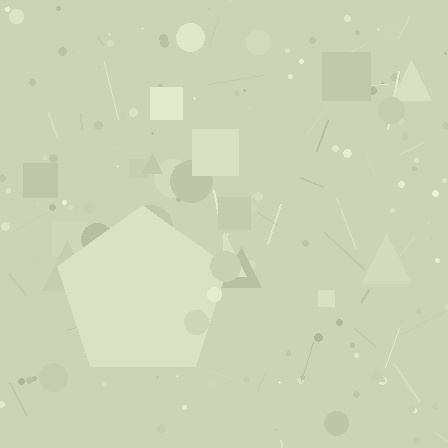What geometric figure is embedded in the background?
A pentagon is embedded in the background.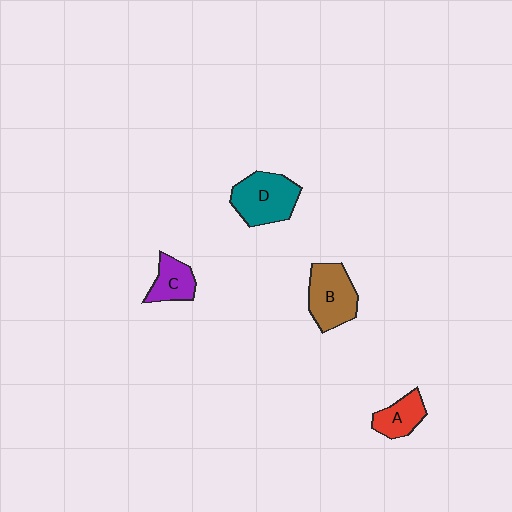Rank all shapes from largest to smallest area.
From largest to smallest: D (teal), B (brown), C (purple), A (red).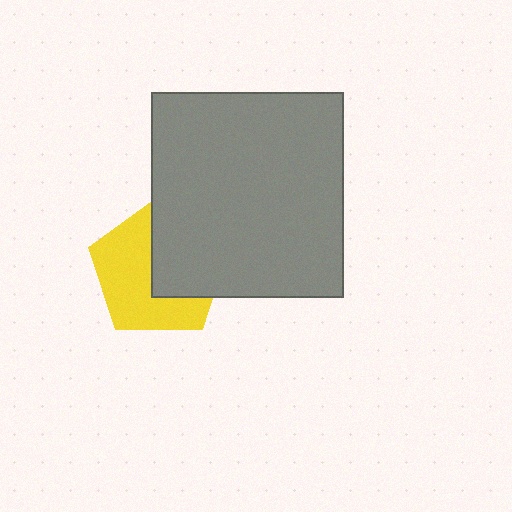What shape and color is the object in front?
The object in front is a gray rectangle.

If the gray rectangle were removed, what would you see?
You would see the complete yellow pentagon.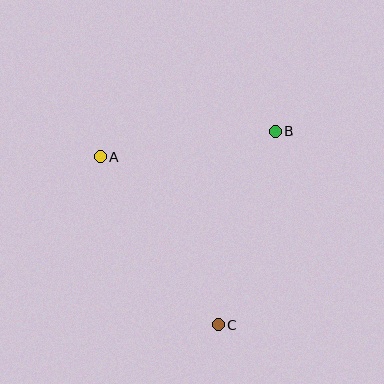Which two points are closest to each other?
Points A and B are closest to each other.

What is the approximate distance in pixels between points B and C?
The distance between B and C is approximately 202 pixels.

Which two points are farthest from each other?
Points A and C are farthest from each other.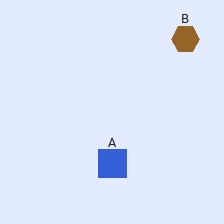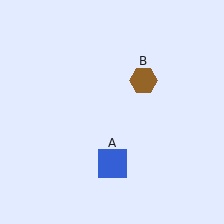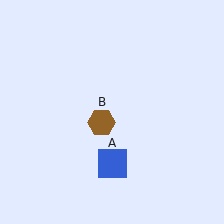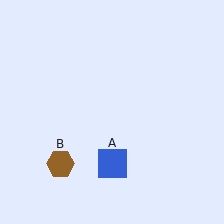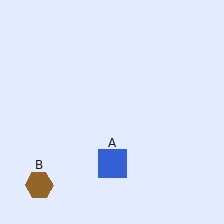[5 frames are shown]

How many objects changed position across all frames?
1 object changed position: brown hexagon (object B).